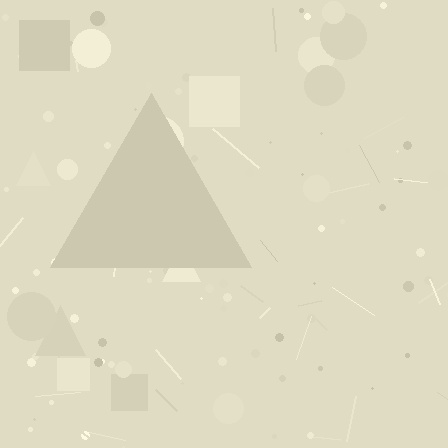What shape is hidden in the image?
A triangle is hidden in the image.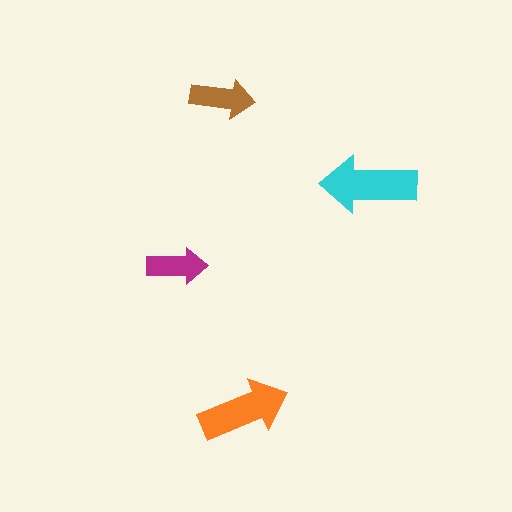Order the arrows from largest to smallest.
the cyan one, the orange one, the brown one, the magenta one.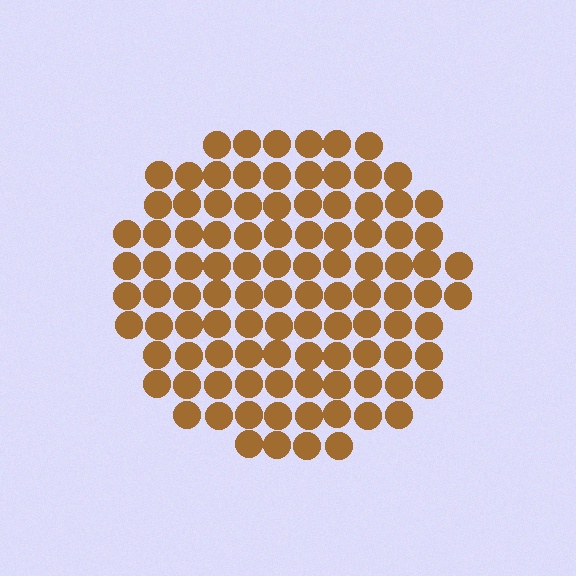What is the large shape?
The large shape is a circle.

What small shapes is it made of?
It is made of small circles.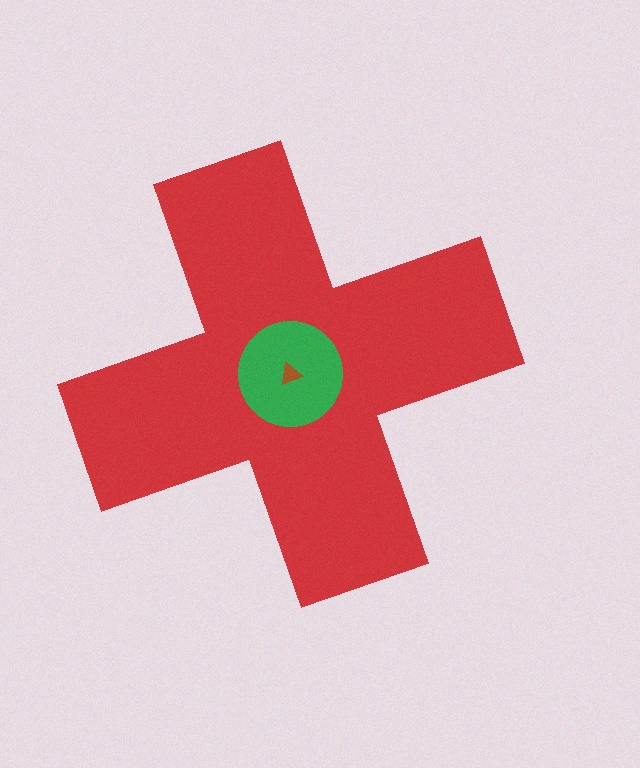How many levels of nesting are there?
3.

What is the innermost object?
The brown triangle.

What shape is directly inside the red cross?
The green circle.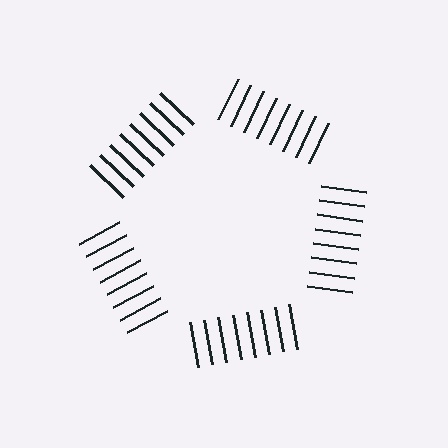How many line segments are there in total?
40 — 8 along each of the 5 edges.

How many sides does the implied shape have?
5 sides — the line-ends trace a pentagon.